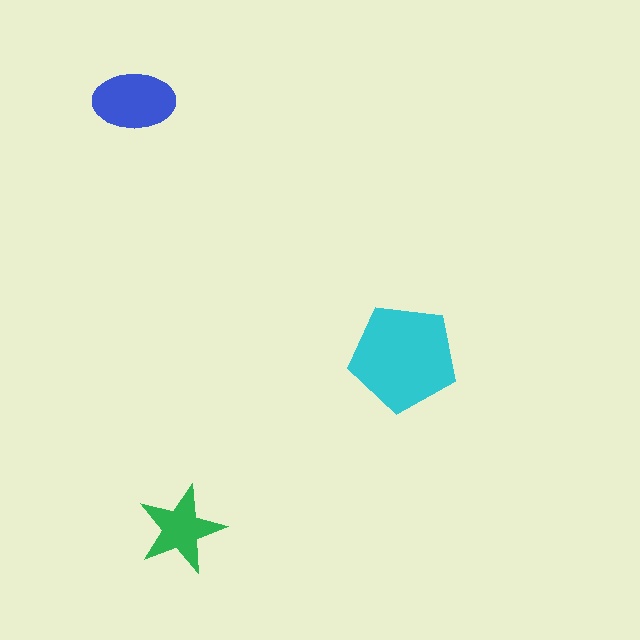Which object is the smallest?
The green star.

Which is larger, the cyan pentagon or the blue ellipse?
The cyan pentagon.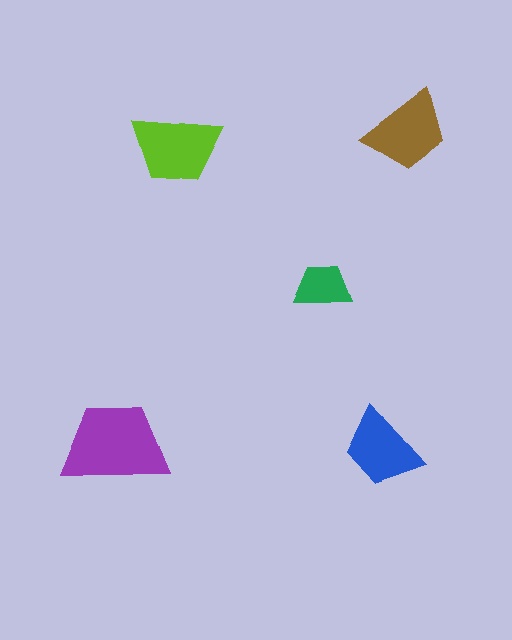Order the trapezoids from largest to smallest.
the purple one, the lime one, the brown one, the blue one, the green one.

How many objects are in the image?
There are 5 objects in the image.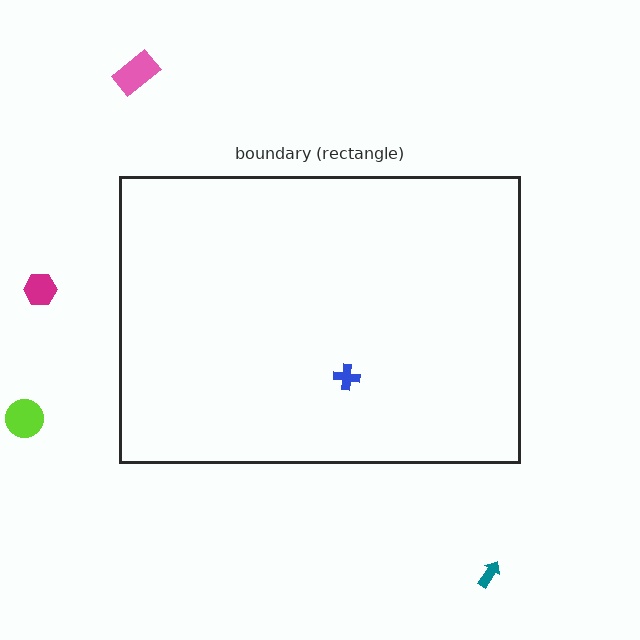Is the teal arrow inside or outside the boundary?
Outside.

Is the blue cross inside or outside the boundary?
Inside.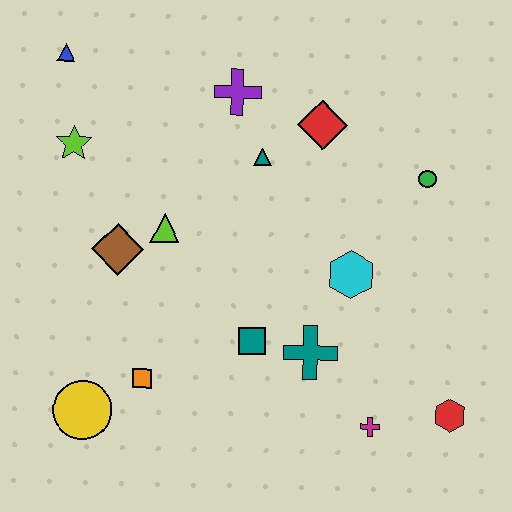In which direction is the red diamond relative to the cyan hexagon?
The red diamond is above the cyan hexagon.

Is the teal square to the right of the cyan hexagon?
No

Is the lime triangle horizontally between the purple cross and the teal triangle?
No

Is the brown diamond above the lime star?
No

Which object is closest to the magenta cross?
The red hexagon is closest to the magenta cross.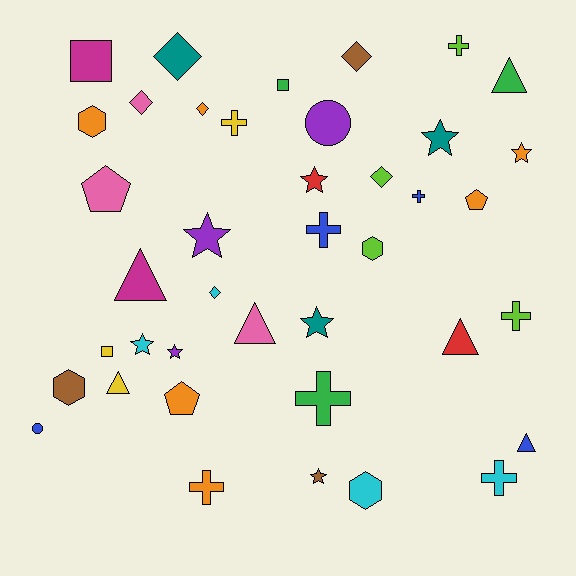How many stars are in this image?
There are 8 stars.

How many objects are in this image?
There are 40 objects.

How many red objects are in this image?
There are 2 red objects.